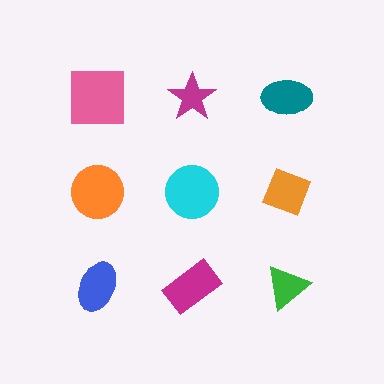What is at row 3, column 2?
A magenta rectangle.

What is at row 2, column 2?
A cyan circle.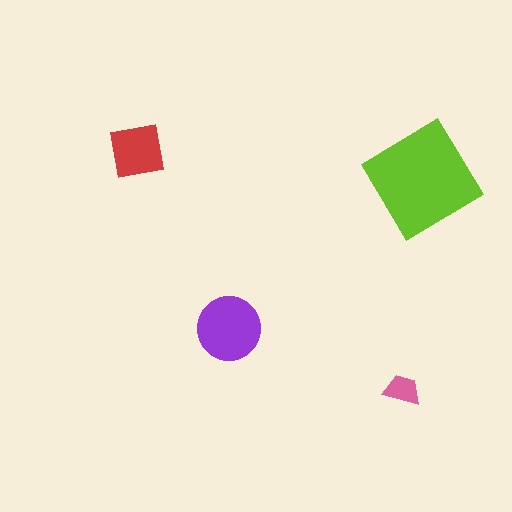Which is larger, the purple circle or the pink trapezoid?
The purple circle.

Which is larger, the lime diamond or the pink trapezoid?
The lime diamond.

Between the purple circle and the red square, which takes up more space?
The purple circle.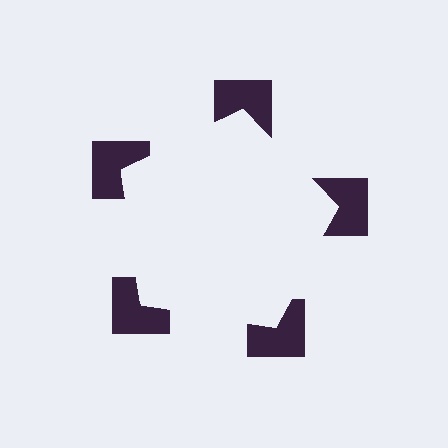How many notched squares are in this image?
There are 5 — one at each vertex of the illusory pentagon.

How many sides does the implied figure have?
5 sides.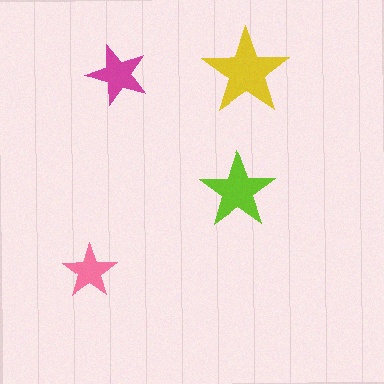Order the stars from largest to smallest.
the yellow one, the lime one, the magenta one, the pink one.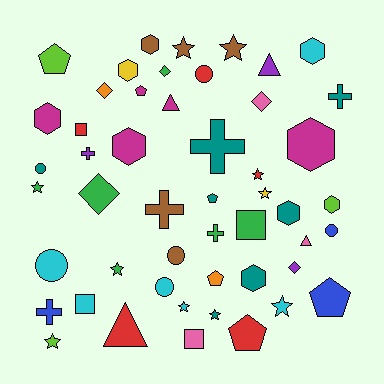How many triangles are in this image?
There are 4 triangles.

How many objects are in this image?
There are 50 objects.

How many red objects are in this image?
There are 5 red objects.